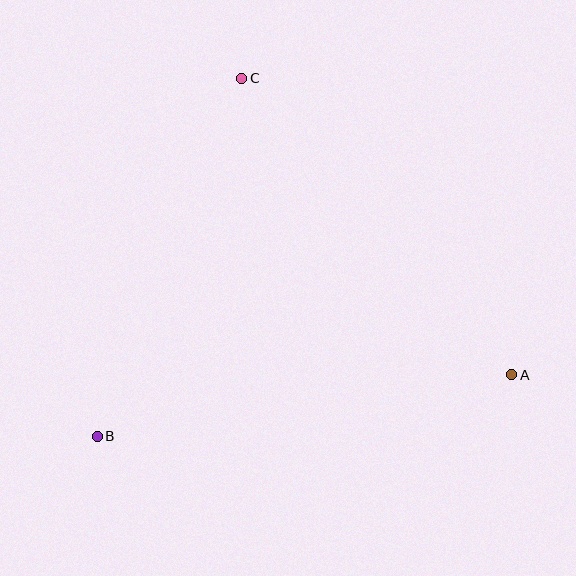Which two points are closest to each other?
Points B and C are closest to each other.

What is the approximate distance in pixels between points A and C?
The distance between A and C is approximately 401 pixels.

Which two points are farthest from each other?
Points A and B are farthest from each other.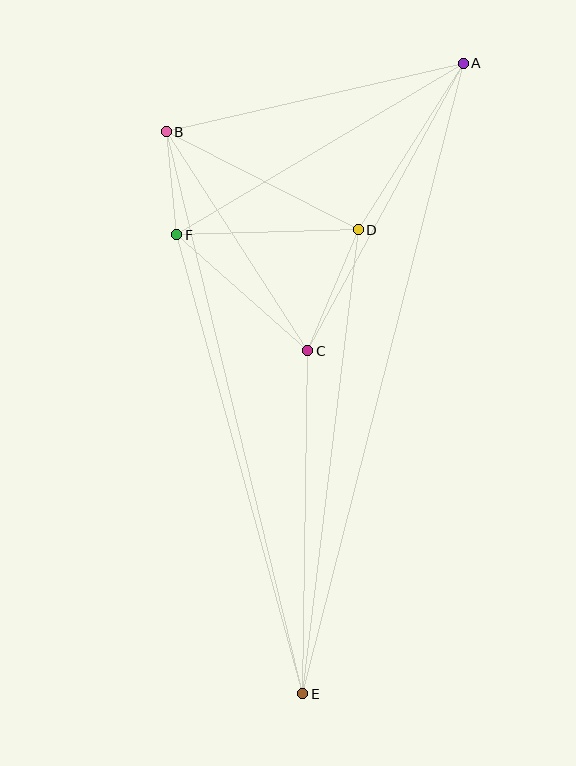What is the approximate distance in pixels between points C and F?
The distance between C and F is approximately 175 pixels.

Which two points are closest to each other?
Points B and F are closest to each other.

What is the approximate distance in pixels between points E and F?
The distance between E and F is approximately 476 pixels.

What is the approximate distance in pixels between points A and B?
The distance between A and B is approximately 305 pixels.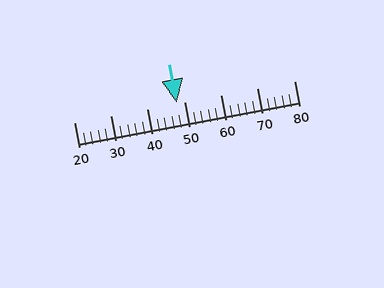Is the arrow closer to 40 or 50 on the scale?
The arrow is closer to 50.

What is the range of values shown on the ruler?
The ruler shows values from 20 to 80.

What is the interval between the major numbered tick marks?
The major tick marks are spaced 10 units apart.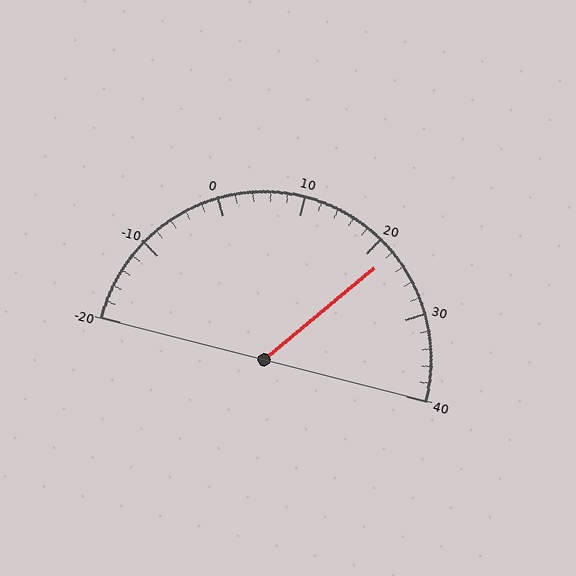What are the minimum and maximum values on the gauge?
The gauge ranges from -20 to 40.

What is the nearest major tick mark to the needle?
The nearest major tick mark is 20.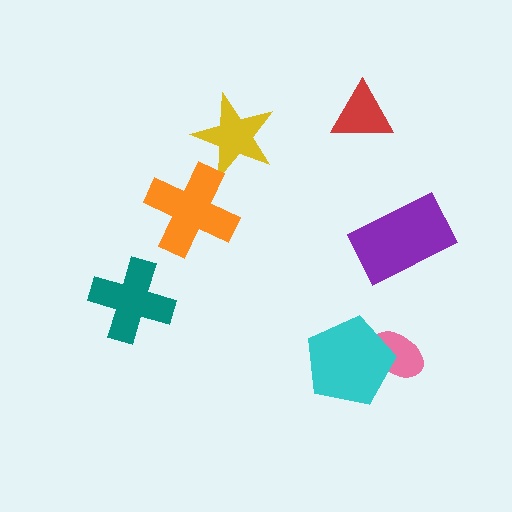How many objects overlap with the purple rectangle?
0 objects overlap with the purple rectangle.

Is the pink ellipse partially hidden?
Yes, it is partially covered by another shape.